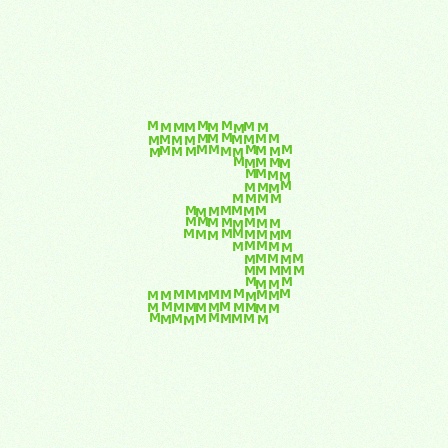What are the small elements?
The small elements are letter M's.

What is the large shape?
The large shape is the digit 3.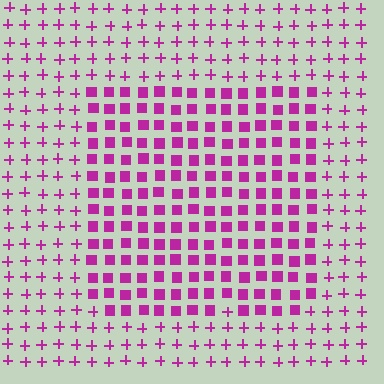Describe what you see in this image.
The image is filled with small magenta elements arranged in a uniform grid. A rectangle-shaped region contains squares, while the surrounding area contains plus signs. The boundary is defined purely by the change in element shape.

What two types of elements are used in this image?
The image uses squares inside the rectangle region and plus signs outside it.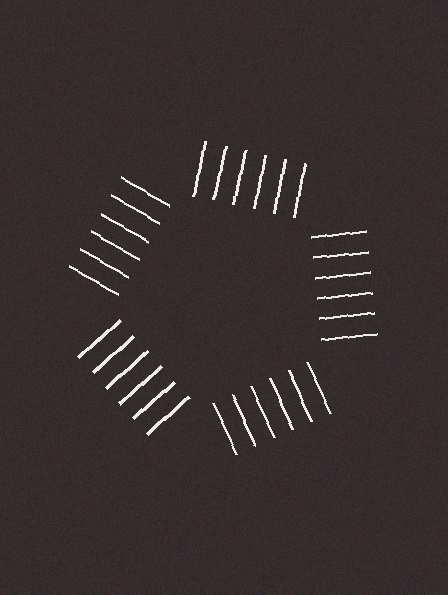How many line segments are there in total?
30 — 6 along each of the 5 edges.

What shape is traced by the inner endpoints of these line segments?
An illusory pentagon — the line segments terminate on its edges but no continuous stroke is drawn.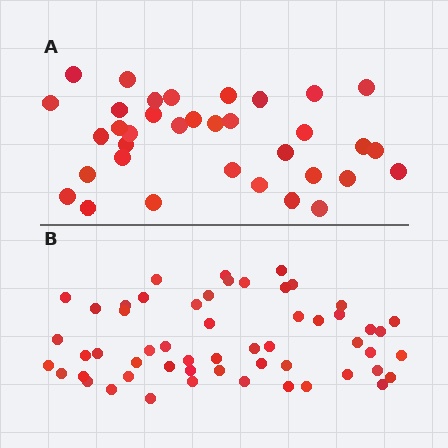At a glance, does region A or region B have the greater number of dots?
Region B (the bottom region) has more dots.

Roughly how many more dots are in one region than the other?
Region B has approximately 20 more dots than region A.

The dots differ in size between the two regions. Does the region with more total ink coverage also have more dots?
No. Region A has more total ink coverage because its dots are larger, but region B actually contains more individual dots. Total area can be misleading — the number of items is what matters here.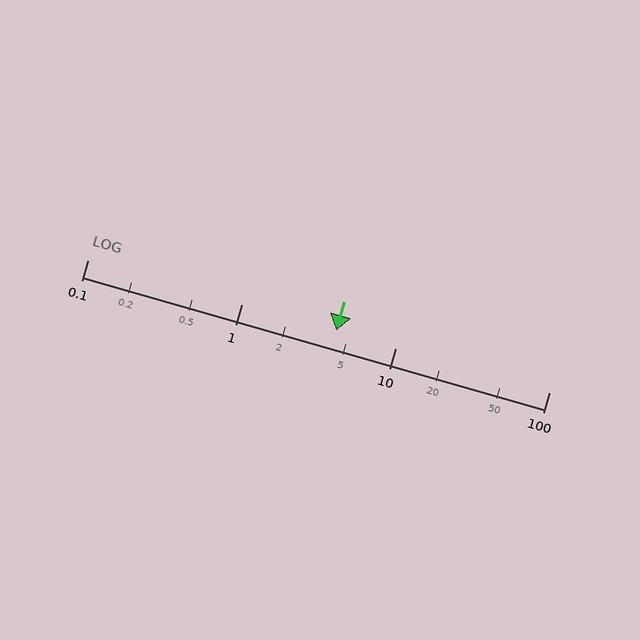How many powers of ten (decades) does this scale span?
The scale spans 3 decades, from 0.1 to 100.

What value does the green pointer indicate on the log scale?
The pointer indicates approximately 4.1.